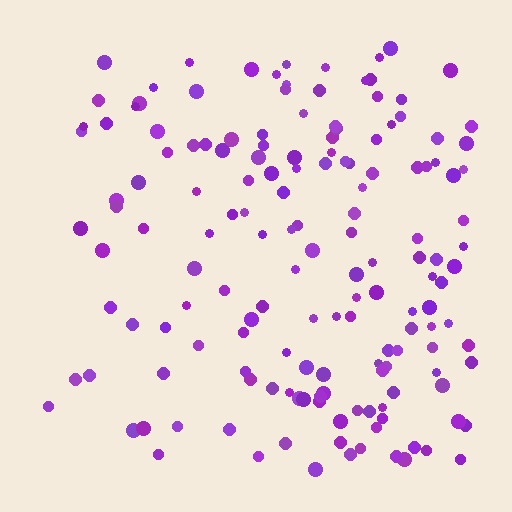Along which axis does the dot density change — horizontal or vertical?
Horizontal.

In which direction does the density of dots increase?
From left to right, with the right side densest.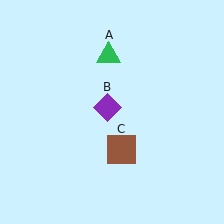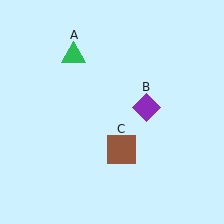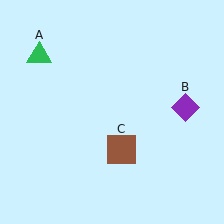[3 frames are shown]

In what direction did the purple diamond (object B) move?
The purple diamond (object B) moved right.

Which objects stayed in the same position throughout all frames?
Brown square (object C) remained stationary.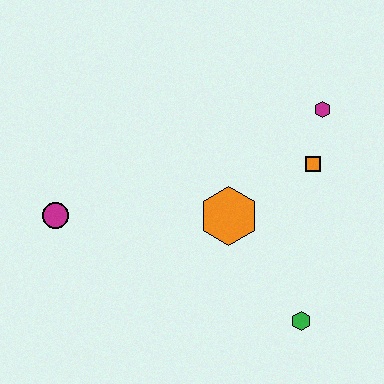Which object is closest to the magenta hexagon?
The orange square is closest to the magenta hexagon.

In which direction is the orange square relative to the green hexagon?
The orange square is above the green hexagon.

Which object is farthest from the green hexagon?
The magenta circle is farthest from the green hexagon.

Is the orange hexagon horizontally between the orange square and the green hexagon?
No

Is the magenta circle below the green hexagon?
No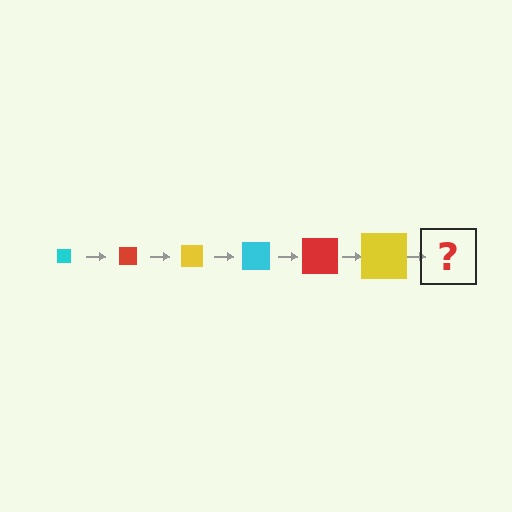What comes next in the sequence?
The next element should be a cyan square, larger than the previous one.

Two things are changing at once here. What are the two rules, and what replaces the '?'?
The two rules are that the square grows larger each step and the color cycles through cyan, red, and yellow. The '?' should be a cyan square, larger than the previous one.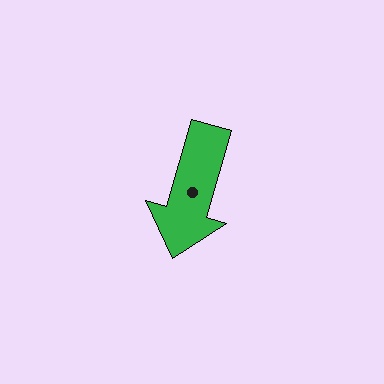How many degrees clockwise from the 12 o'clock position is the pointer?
Approximately 196 degrees.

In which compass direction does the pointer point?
South.